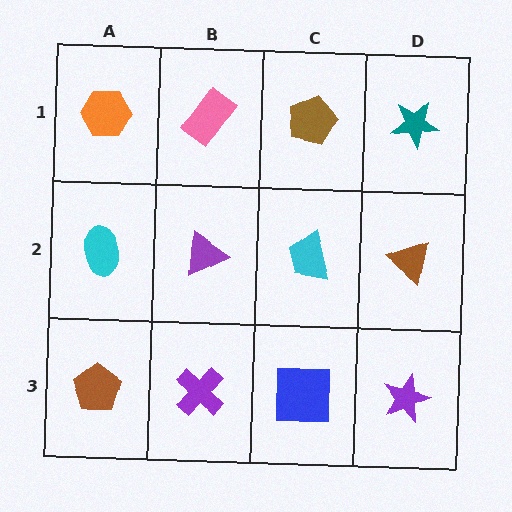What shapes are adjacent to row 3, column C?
A cyan trapezoid (row 2, column C), a purple cross (row 3, column B), a purple star (row 3, column D).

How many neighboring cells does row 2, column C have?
4.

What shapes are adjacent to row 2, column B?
A pink rectangle (row 1, column B), a purple cross (row 3, column B), a cyan ellipse (row 2, column A), a cyan trapezoid (row 2, column C).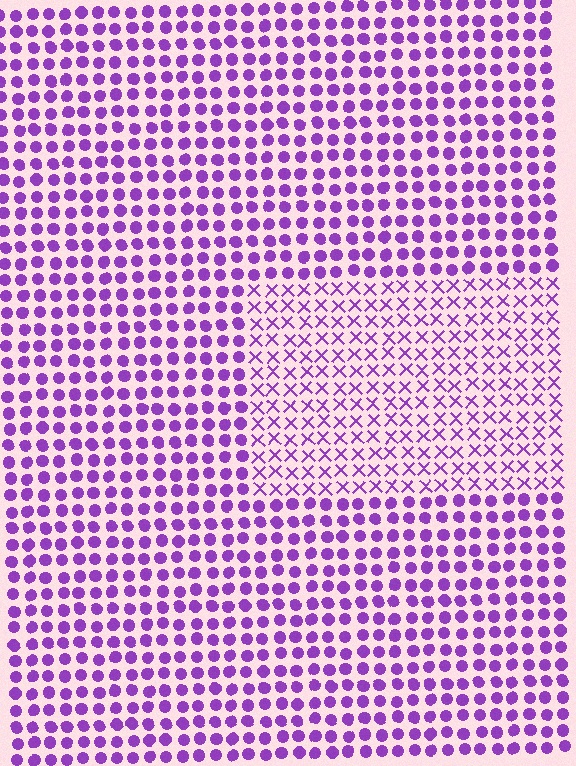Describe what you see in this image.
The image is filled with small purple elements arranged in a uniform grid. A rectangle-shaped region contains X marks, while the surrounding area contains circles. The boundary is defined purely by the change in element shape.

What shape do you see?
I see a rectangle.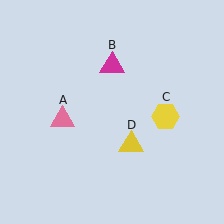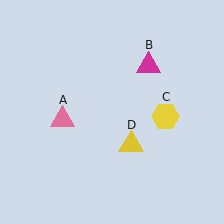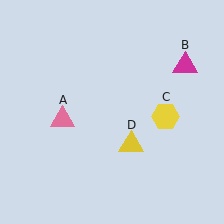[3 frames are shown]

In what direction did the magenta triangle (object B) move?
The magenta triangle (object B) moved right.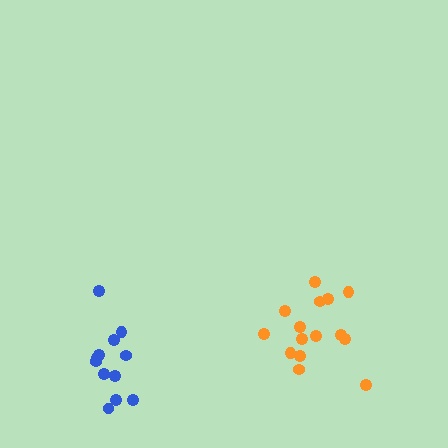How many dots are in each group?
Group 1: 12 dots, Group 2: 15 dots (27 total).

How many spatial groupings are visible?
There are 2 spatial groupings.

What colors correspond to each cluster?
The clusters are colored: blue, orange.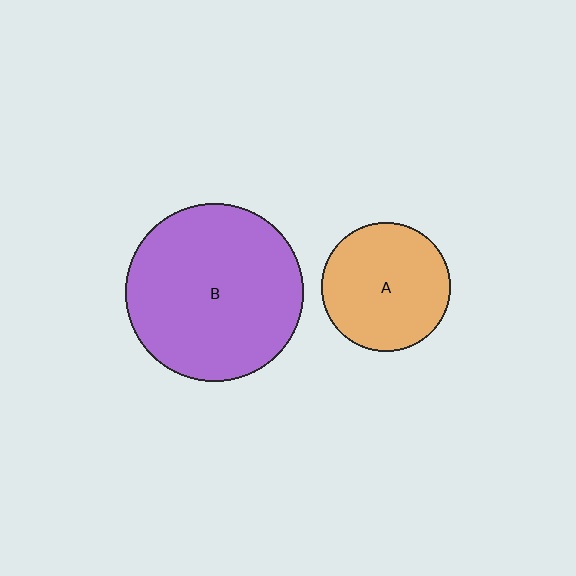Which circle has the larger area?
Circle B (purple).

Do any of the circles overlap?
No, none of the circles overlap.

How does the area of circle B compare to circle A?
Approximately 1.9 times.